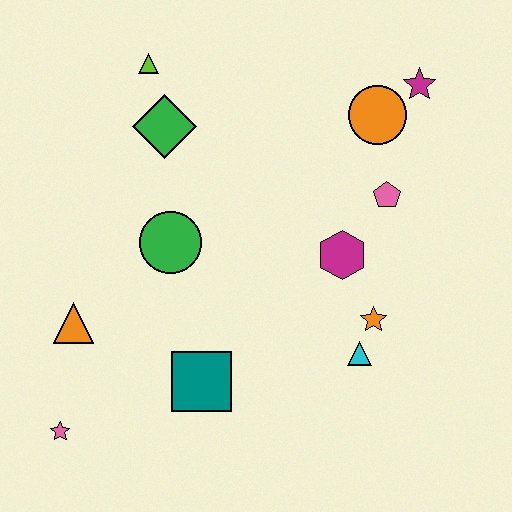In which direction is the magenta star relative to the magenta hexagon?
The magenta star is above the magenta hexagon.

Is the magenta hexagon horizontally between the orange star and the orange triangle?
Yes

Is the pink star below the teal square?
Yes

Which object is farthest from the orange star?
The lime triangle is farthest from the orange star.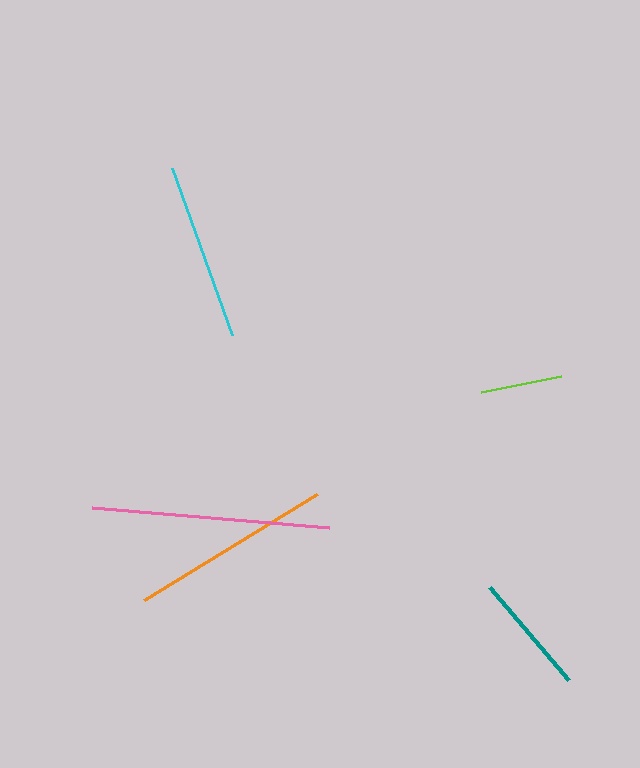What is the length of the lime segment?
The lime segment is approximately 82 pixels long.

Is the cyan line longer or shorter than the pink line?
The pink line is longer than the cyan line.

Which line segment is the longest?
The pink line is the longest at approximately 238 pixels.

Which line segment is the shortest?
The lime line is the shortest at approximately 82 pixels.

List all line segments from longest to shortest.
From longest to shortest: pink, orange, cyan, teal, lime.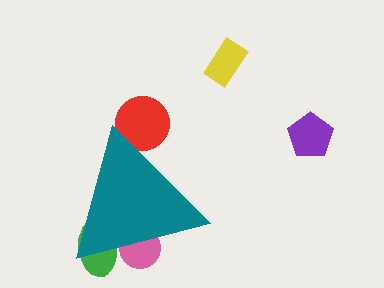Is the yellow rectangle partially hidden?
No, the yellow rectangle is fully visible.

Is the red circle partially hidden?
Yes, the red circle is partially hidden behind the teal triangle.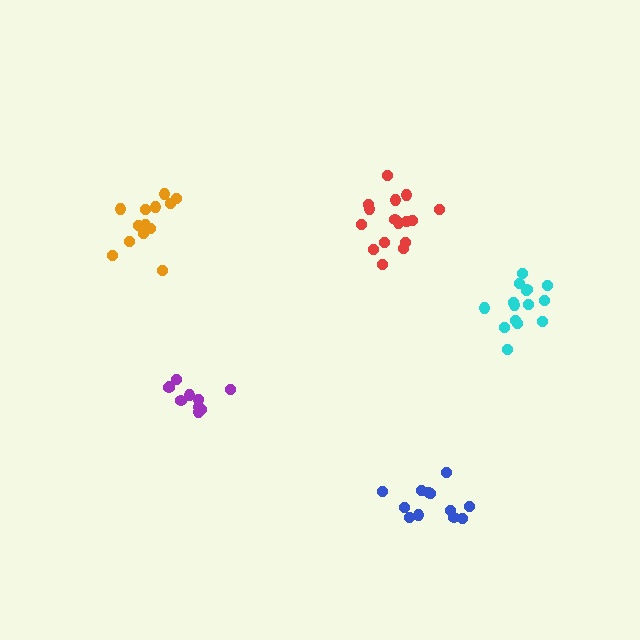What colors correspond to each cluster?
The clusters are colored: cyan, red, purple, orange, blue.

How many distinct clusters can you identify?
There are 5 distinct clusters.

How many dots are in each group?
Group 1: 15 dots, Group 2: 16 dots, Group 3: 10 dots, Group 4: 13 dots, Group 5: 12 dots (66 total).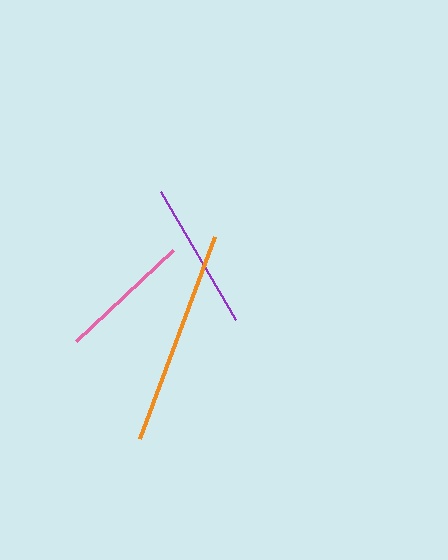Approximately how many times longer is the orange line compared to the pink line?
The orange line is approximately 1.6 times the length of the pink line.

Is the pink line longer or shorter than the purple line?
The purple line is longer than the pink line.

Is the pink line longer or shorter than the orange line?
The orange line is longer than the pink line.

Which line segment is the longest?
The orange line is the longest at approximately 215 pixels.